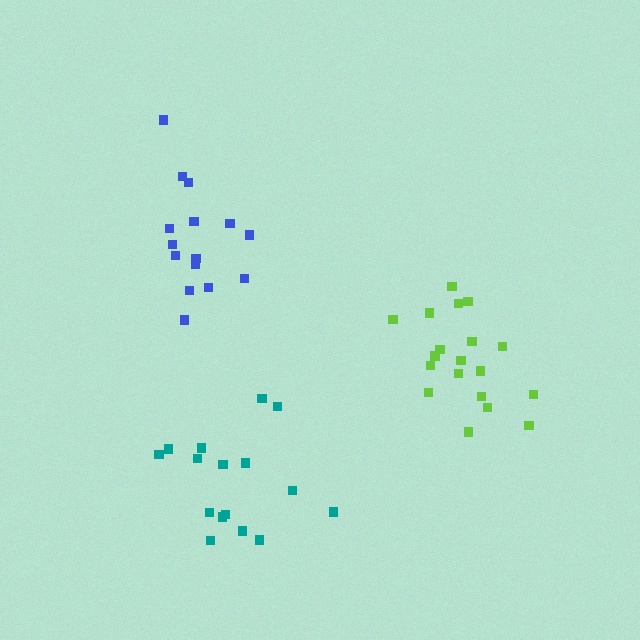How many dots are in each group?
Group 1: 19 dots, Group 2: 15 dots, Group 3: 16 dots (50 total).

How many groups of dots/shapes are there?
There are 3 groups.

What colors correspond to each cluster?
The clusters are colored: lime, blue, teal.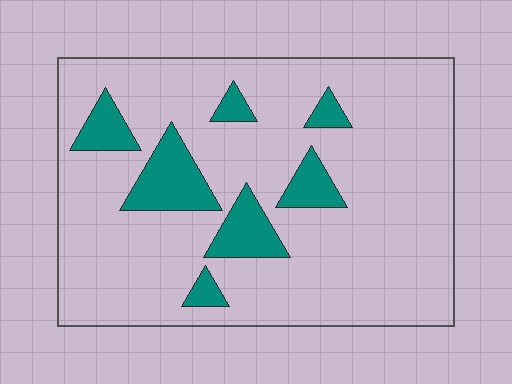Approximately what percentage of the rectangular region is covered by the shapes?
Approximately 15%.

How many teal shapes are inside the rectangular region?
7.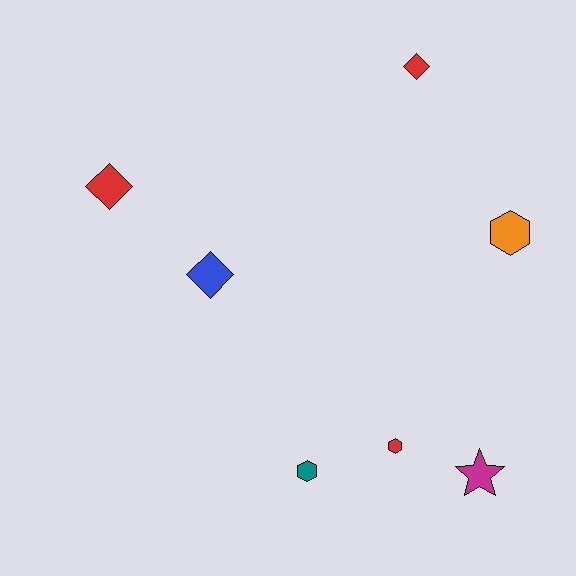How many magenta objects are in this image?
There is 1 magenta object.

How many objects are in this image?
There are 7 objects.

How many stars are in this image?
There is 1 star.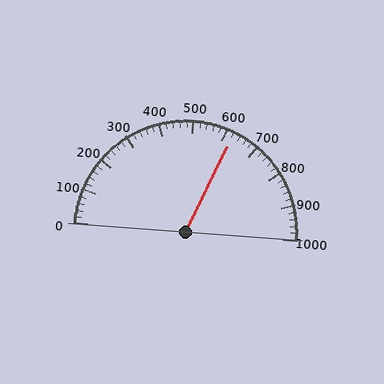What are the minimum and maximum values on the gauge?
The gauge ranges from 0 to 1000.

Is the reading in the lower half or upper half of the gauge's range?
The reading is in the upper half of the range (0 to 1000).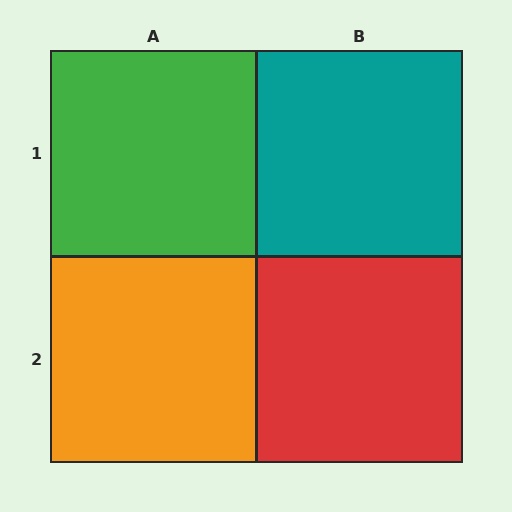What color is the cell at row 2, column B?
Red.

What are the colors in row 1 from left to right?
Green, teal.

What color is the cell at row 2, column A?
Orange.